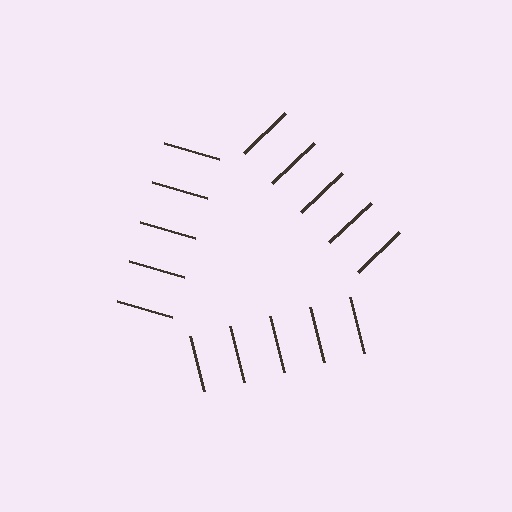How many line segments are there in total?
15 — 5 along each of the 3 edges.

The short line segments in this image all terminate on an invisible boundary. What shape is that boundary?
An illusory triangle — the line segments terminate on its edges but no continuous stroke is drawn.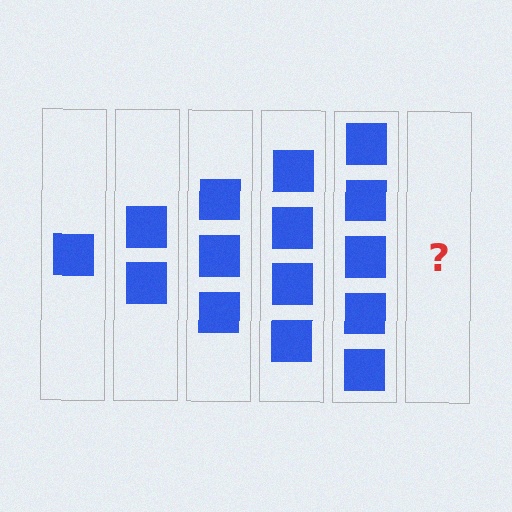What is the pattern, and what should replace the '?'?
The pattern is that each step adds one more square. The '?' should be 6 squares.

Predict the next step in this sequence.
The next step is 6 squares.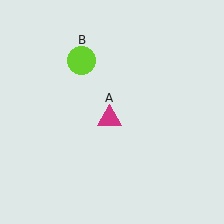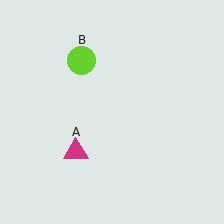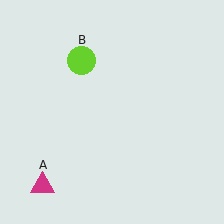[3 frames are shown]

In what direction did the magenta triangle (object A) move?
The magenta triangle (object A) moved down and to the left.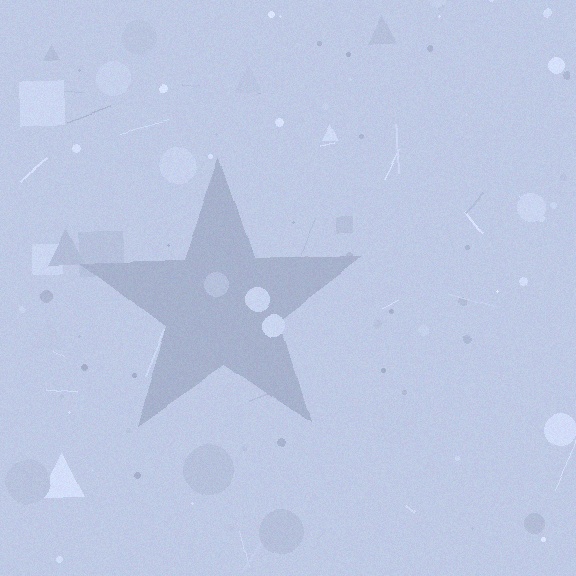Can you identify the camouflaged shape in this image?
The camouflaged shape is a star.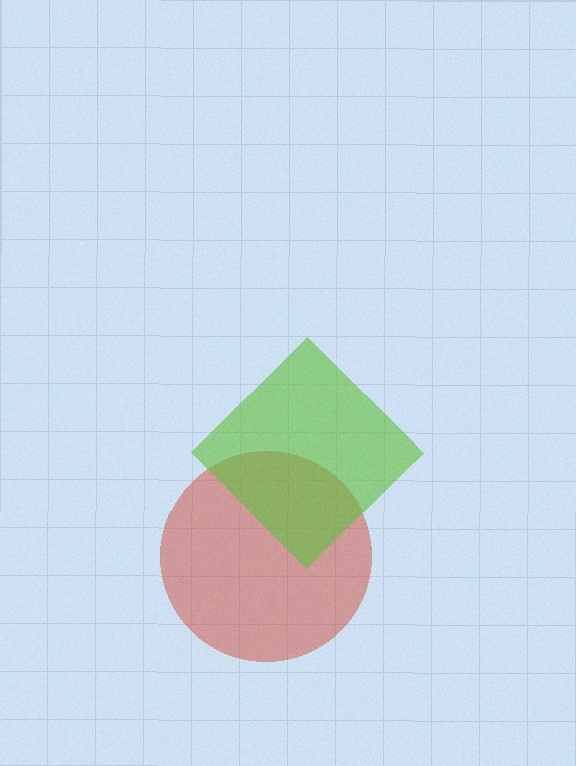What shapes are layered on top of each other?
The layered shapes are: a red circle, a lime diamond.